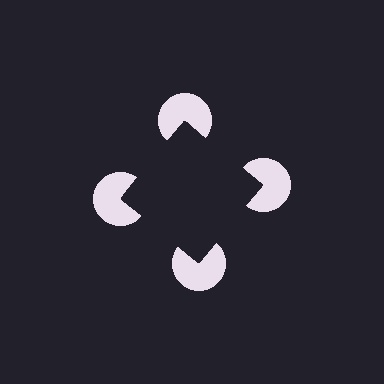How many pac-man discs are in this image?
There are 4 — one at each vertex of the illusory square.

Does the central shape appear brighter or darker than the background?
It typically appears slightly darker than the background, even though no actual brightness change is drawn.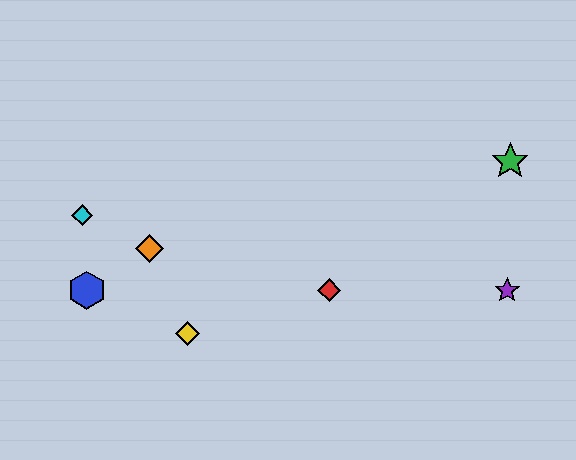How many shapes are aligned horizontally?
3 shapes (the red diamond, the blue hexagon, the purple star) are aligned horizontally.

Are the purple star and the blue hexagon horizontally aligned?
Yes, both are at y≈290.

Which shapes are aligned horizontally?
The red diamond, the blue hexagon, the purple star are aligned horizontally.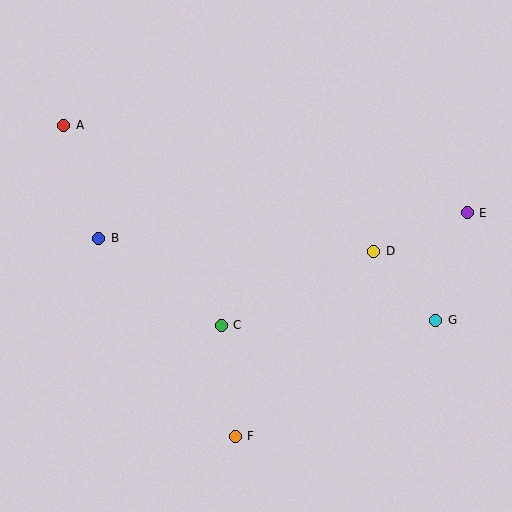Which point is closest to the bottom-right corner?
Point G is closest to the bottom-right corner.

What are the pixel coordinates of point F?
Point F is at (235, 436).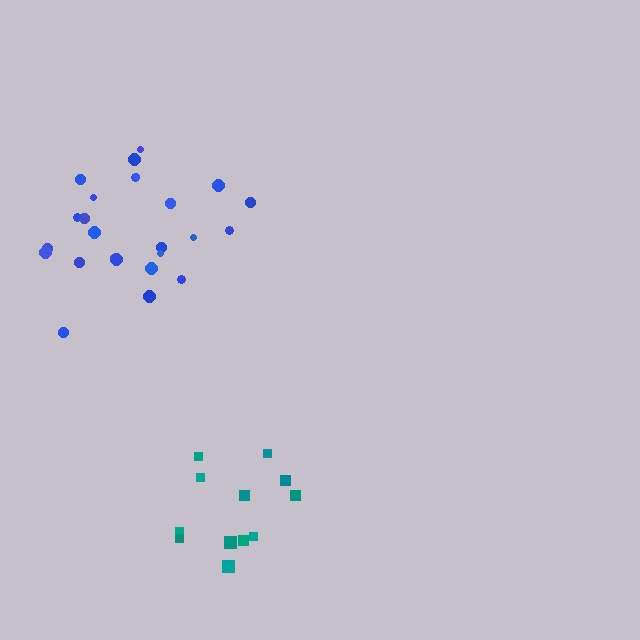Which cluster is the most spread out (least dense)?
Teal.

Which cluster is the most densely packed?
Blue.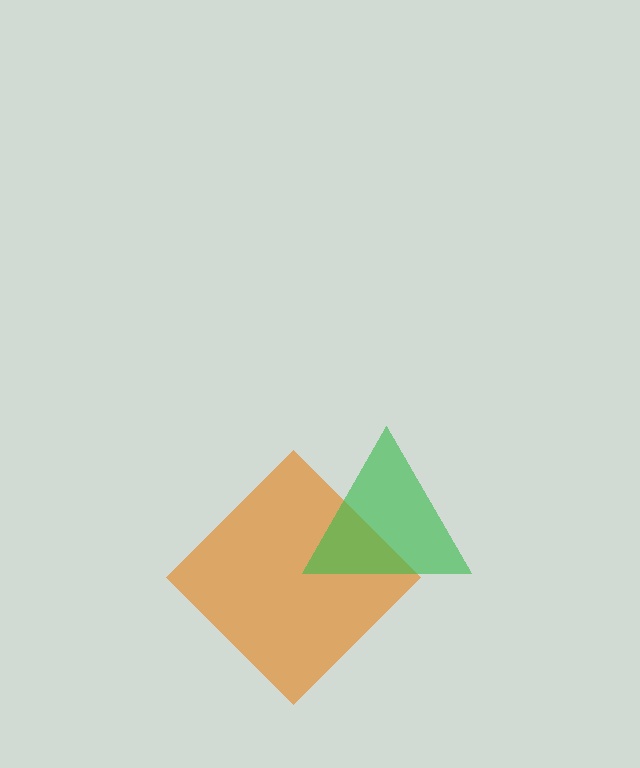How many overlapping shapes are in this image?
There are 2 overlapping shapes in the image.